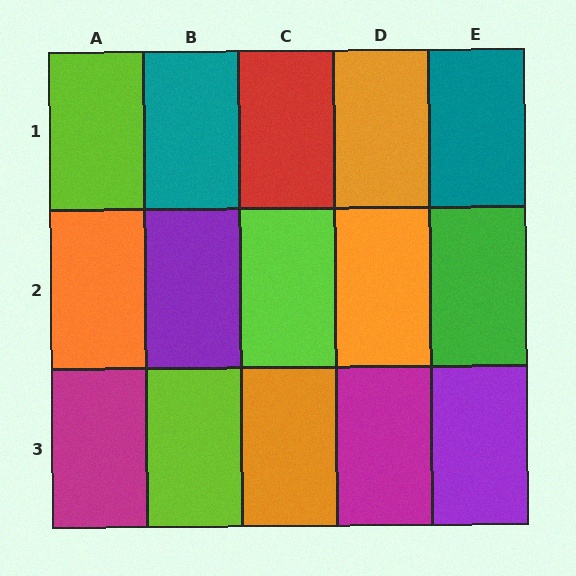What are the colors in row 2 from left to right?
Orange, purple, lime, orange, green.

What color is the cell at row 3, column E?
Purple.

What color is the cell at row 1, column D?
Orange.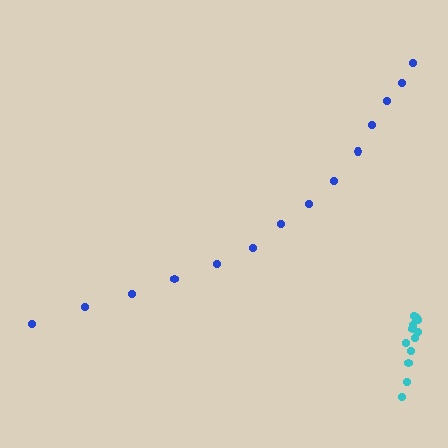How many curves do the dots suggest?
There are 2 distinct paths.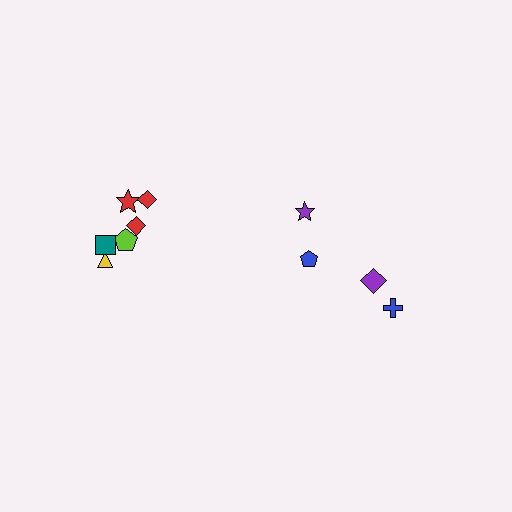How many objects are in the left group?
There are 6 objects.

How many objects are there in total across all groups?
There are 10 objects.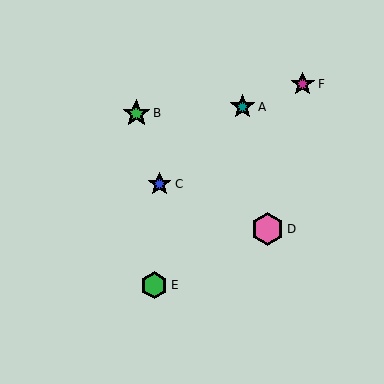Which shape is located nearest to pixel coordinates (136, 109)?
The green star (labeled B) at (136, 113) is nearest to that location.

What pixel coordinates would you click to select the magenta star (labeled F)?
Click at (303, 84) to select the magenta star F.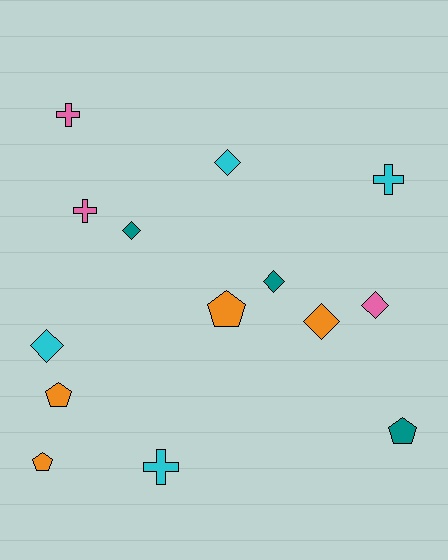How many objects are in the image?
There are 14 objects.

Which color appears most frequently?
Cyan, with 4 objects.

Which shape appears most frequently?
Diamond, with 6 objects.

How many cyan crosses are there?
There are 2 cyan crosses.